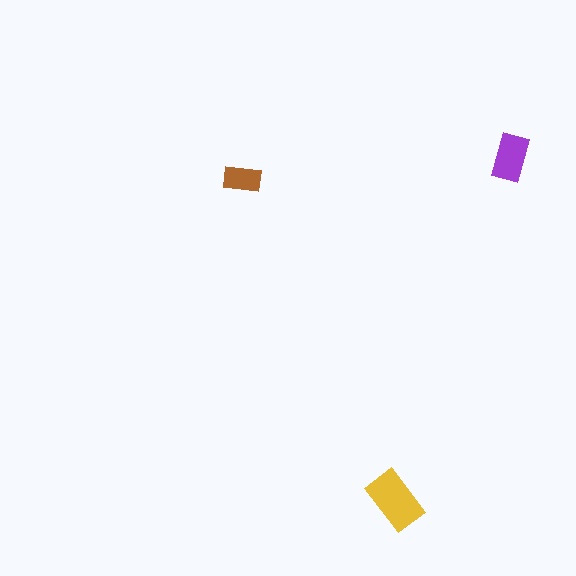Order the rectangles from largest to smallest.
the yellow one, the purple one, the brown one.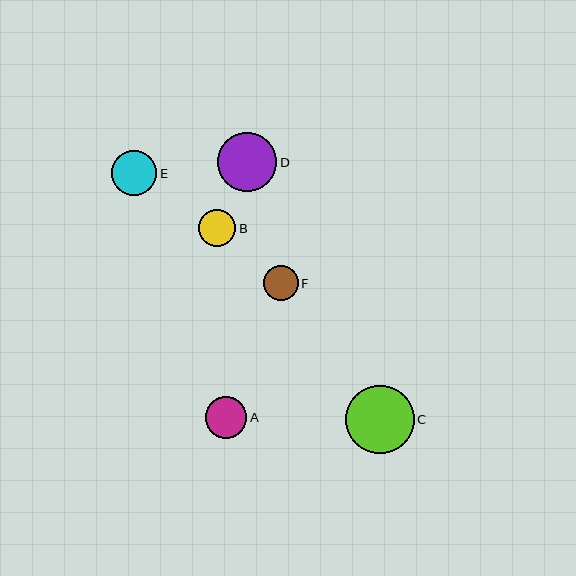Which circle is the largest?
Circle C is the largest with a size of approximately 69 pixels.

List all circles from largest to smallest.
From largest to smallest: C, D, E, A, B, F.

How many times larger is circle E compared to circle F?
Circle E is approximately 1.3 times the size of circle F.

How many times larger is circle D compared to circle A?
Circle D is approximately 1.4 times the size of circle A.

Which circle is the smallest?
Circle F is the smallest with a size of approximately 35 pixels.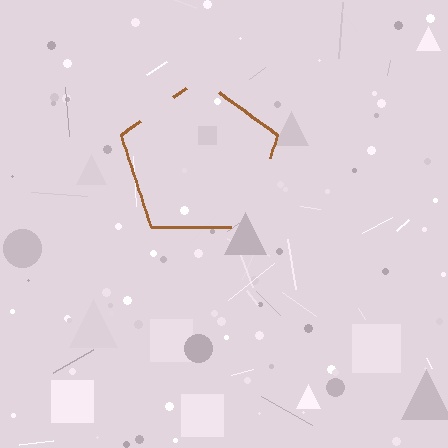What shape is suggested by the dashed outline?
The dashed outline suggests a pentagon.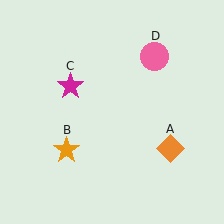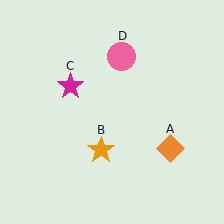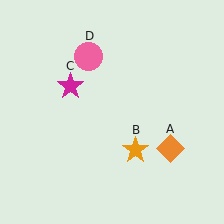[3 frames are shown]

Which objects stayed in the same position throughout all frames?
Orange diamond (object A) and magenta star (object C) remained stationary.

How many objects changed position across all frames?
2 objects changed position: orange star (object B), pink circle (object D).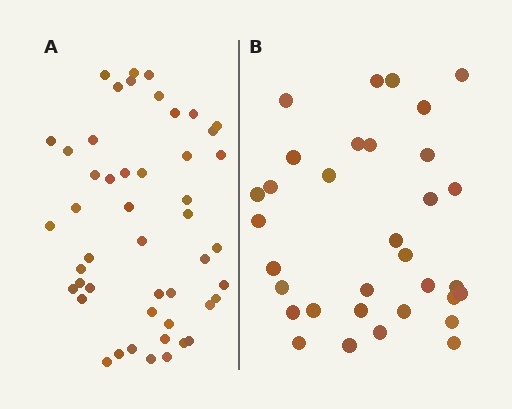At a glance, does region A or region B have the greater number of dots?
Region A (the left region) has more dots.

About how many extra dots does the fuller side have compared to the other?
Region A has approximately 15 more dots than region B.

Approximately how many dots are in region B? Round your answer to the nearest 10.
About 30 dots. (The exact count is 33, which rounds to 30.)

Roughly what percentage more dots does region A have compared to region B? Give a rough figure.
About 45% more.